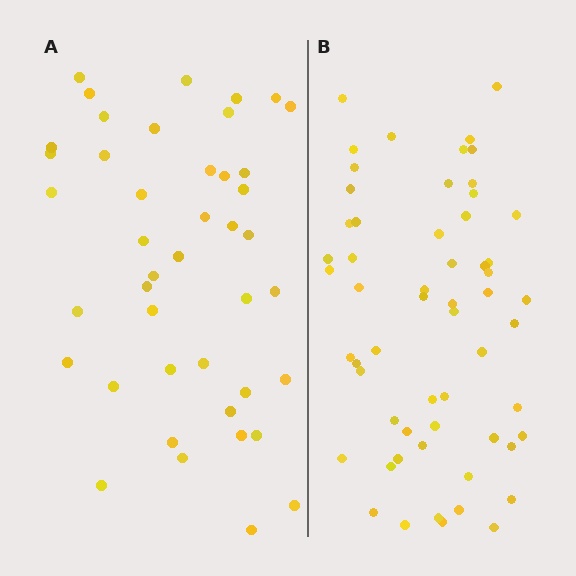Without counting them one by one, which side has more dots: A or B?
Region B (the right region) has more dots.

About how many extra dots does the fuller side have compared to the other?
Region B has approximately 15 more dots than region A.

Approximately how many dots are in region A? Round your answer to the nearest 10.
About 40 dots. (The exact count is 43, which rounds to 40.)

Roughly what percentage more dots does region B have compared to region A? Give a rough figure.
About 35% more.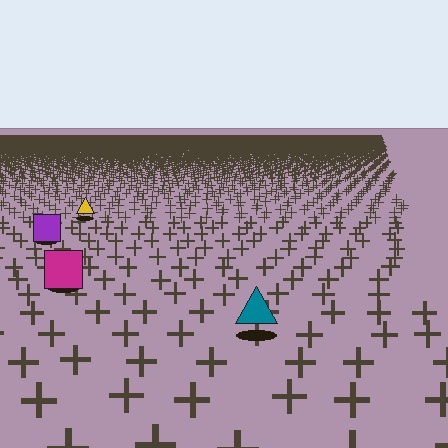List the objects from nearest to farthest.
From nearest to farthest: the teal triangle, the magenta square, the purple square, the yellow triangle.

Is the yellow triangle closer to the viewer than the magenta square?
No. The magenta square is closer — you can tell from the texture gradient: the ground texture is coarser near it.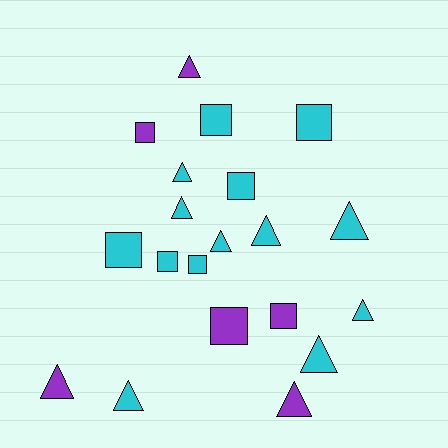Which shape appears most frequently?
Triangle, with 11 objects.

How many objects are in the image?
There are 20 objects.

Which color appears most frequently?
Cyan, with 14 objects.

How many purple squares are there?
There are 3 purple squares.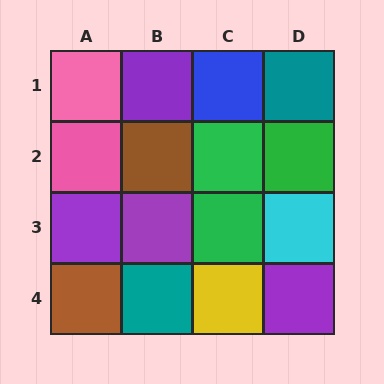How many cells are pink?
2 cells are pink.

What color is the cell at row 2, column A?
Pink.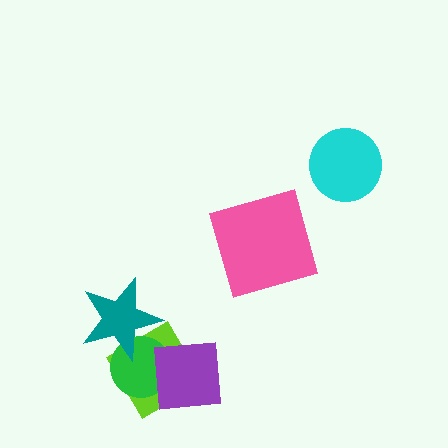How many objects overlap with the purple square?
2 objects overlap with the purple square.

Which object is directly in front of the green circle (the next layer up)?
The teal star is directly in front of the green circle.